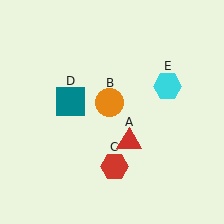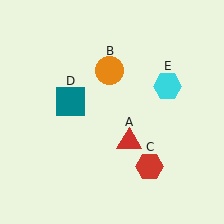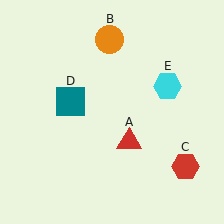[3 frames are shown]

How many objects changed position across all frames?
2 objects changed position: orange circle (object B), red hexagon (object C).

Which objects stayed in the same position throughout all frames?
Red triangle (object A) and teal square (object D) and cyan hexagon (object E) remained stationary.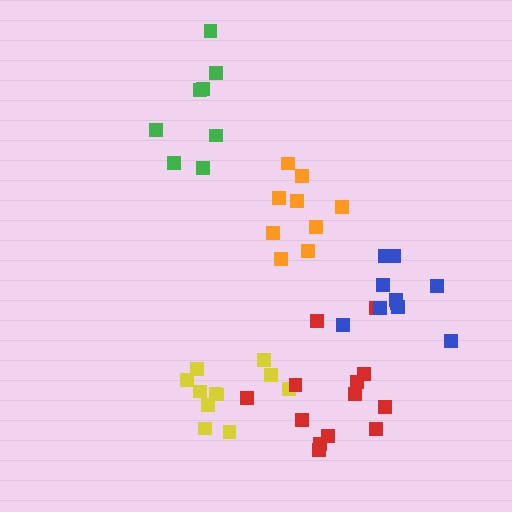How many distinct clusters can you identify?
There are 5 distinct clusters.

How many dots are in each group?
Group 1: 9 dots, Group 2: 8 dots, Group 3: 11 dots, Group 4: 13 dots, Group 5: 10 dots (51 total).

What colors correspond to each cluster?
The clusters are colored: orange, green, yellow, red, blue.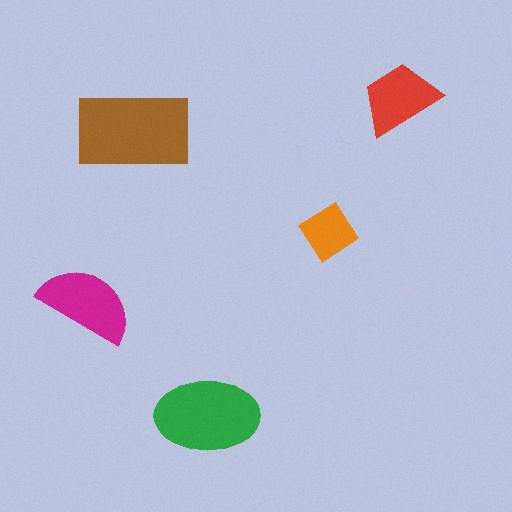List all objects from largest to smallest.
The brown rectangle, the green ellipse, the magenta semicircle, the red trapezoid, the orange diamond.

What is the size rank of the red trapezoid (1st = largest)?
4th.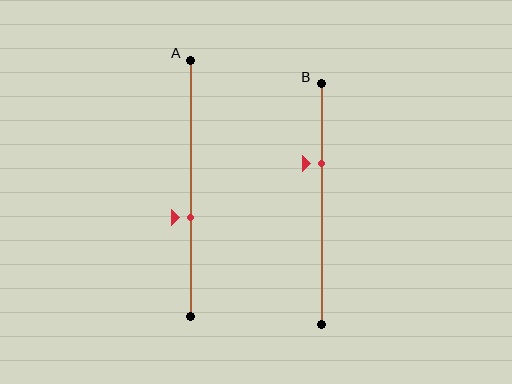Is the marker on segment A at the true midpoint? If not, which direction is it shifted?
No, the marker on segment A is shifted downward by about 12% of the segment length.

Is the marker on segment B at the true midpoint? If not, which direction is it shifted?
No, the marker on segment B is shifted upward by about 17% of the segment length.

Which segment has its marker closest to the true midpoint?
Segment A has its marker closest to the true midpoint.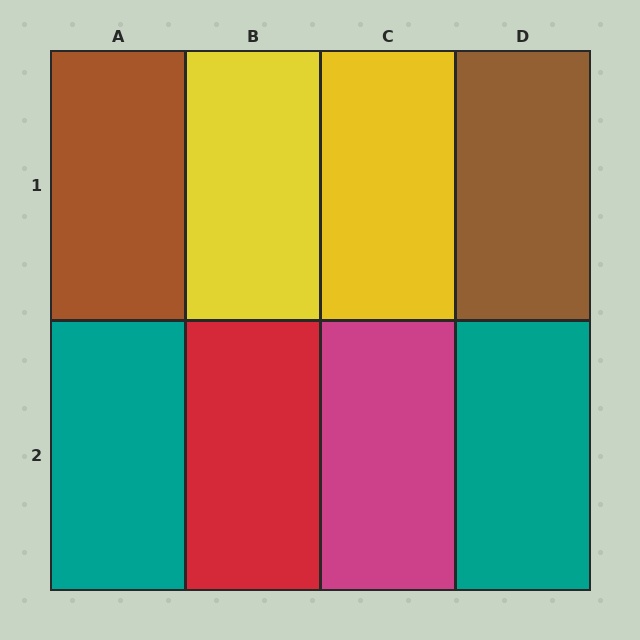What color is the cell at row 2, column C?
Magenta.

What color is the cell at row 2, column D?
Teal.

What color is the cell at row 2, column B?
Red.